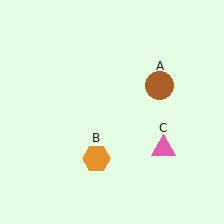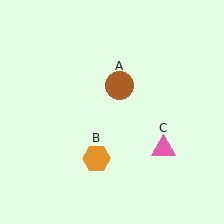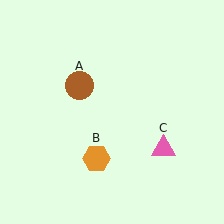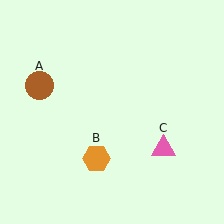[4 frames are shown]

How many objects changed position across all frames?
1 object changed position: brown circle (object A).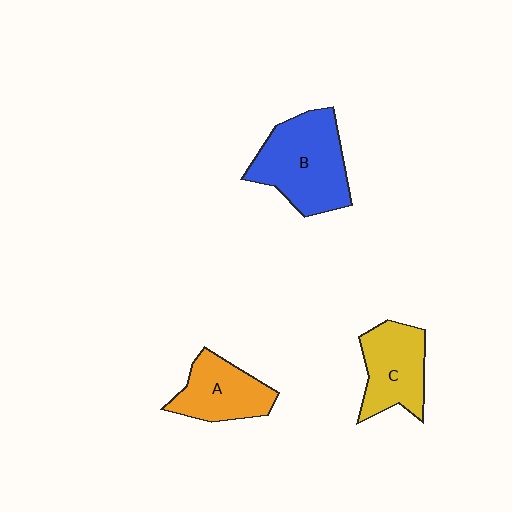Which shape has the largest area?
Shape B (blue).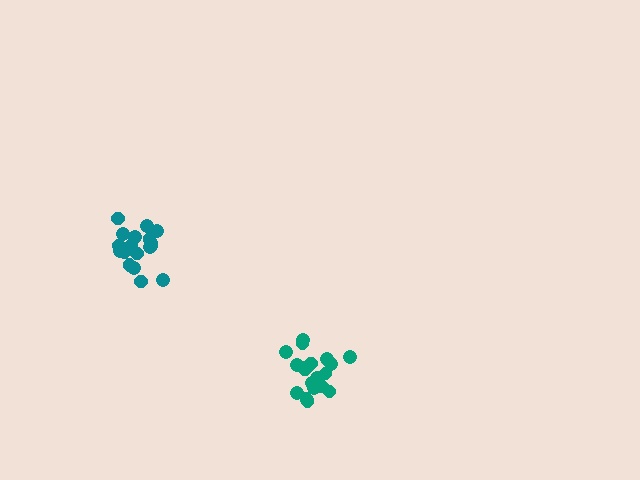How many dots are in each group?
Group 1: 19 dots, Group 2: 18 dots (37 total).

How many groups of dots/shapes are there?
There are 2 groups.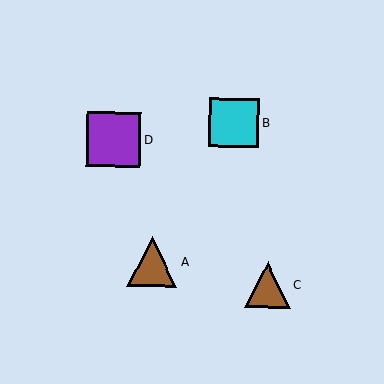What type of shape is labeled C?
Shape C is a brown triangle.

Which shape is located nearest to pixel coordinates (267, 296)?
The brown triangle (labeled C) at (267, 285) is nearest to that location.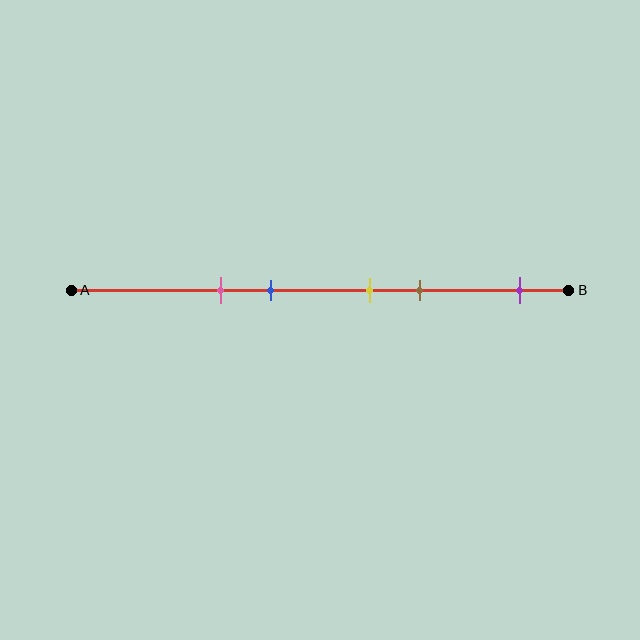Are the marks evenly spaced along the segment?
No, the marks are not evenly spaced.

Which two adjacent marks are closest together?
The yellow and brown marks are the closest adjacent pair.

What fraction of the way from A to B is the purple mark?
The purple mark is approximately 90% (0.9) of the way from A to B.